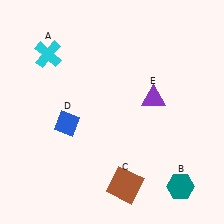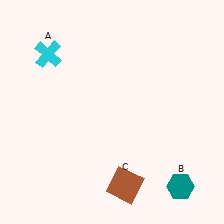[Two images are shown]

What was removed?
The blue diamond (D), the purple triangle (E) were removed in Image 2.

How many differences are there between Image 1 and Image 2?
There are 2 differences between the two images.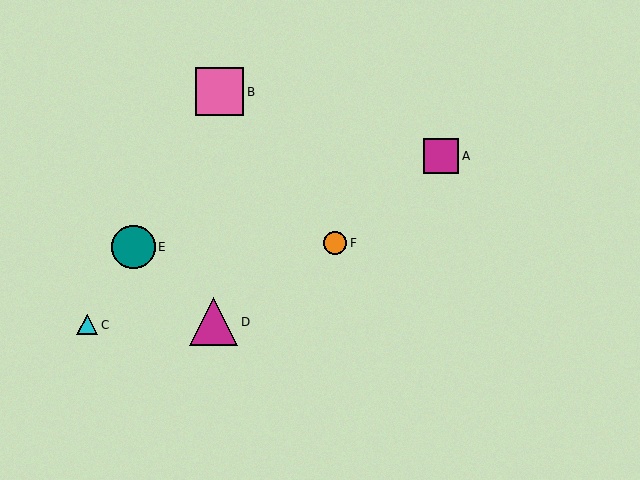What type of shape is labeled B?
Shape B is a pink square.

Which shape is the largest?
The magenta triangle (labeled D) is the largest.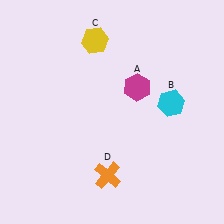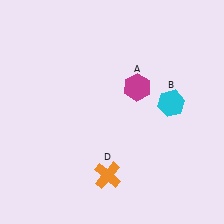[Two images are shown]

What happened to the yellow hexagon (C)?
The yellow hexagon (C) was removed in Image 2. It was in the top-left area of Image 1.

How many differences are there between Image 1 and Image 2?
There is 1 difference between the two images.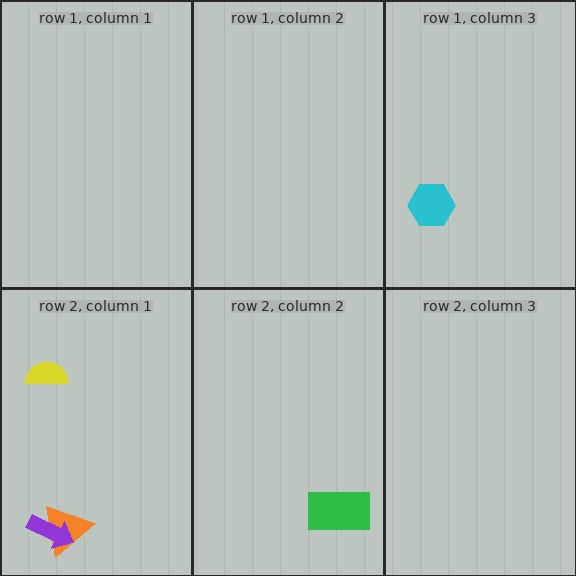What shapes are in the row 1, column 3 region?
The cyan hexagon.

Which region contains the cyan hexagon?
The row 1, column 3 region.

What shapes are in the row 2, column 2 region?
The green rectangle.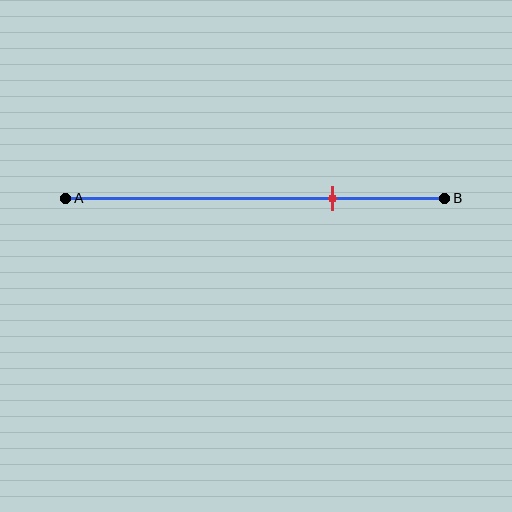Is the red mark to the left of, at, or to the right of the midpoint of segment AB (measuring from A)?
The red mark is to the right of the midpoint of segment AB.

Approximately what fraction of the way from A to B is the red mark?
The red mark is approximately 70% of the way from A to B.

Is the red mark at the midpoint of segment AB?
No, the mark is at about 70% from A, not at the 50% midpoint.